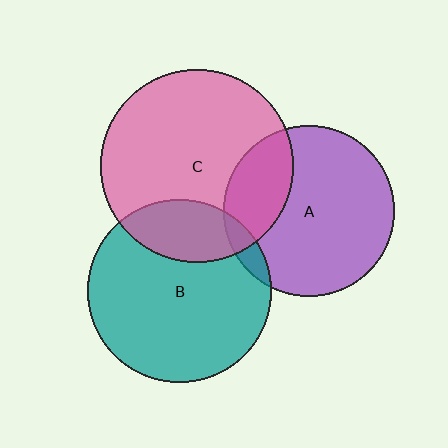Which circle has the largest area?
Circle C (pink).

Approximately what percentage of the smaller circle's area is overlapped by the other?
Approximately 5%.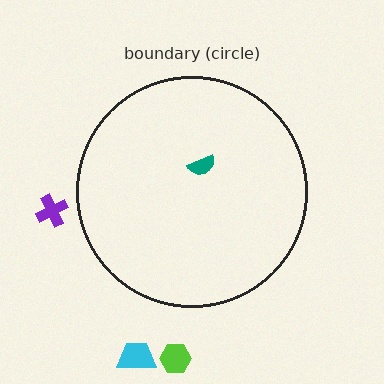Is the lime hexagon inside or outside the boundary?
Outside.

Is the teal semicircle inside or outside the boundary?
Inside.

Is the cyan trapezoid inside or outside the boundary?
Outside.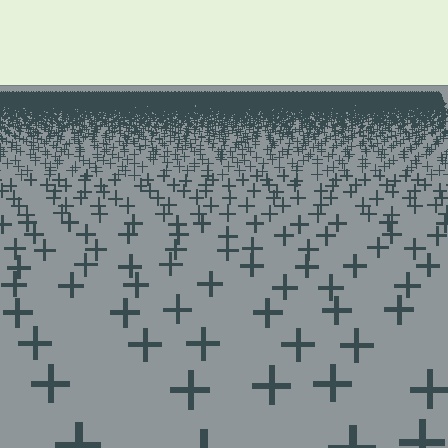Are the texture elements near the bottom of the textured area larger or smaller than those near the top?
Larger. Near the bottom, elements are closer to the viewer and appear at a bigger on-screen size.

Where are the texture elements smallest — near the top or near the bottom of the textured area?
Near the top.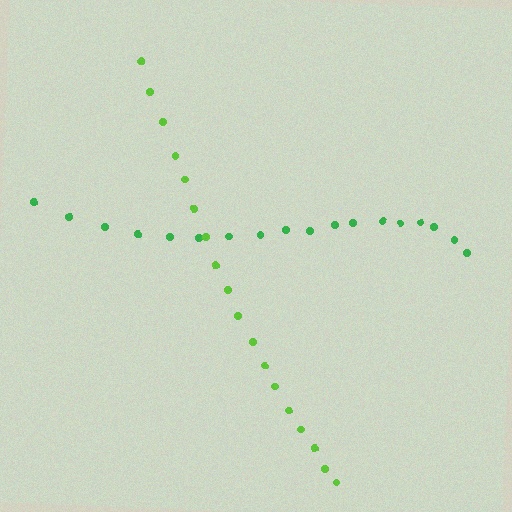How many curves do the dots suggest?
There are 2 distinct paths.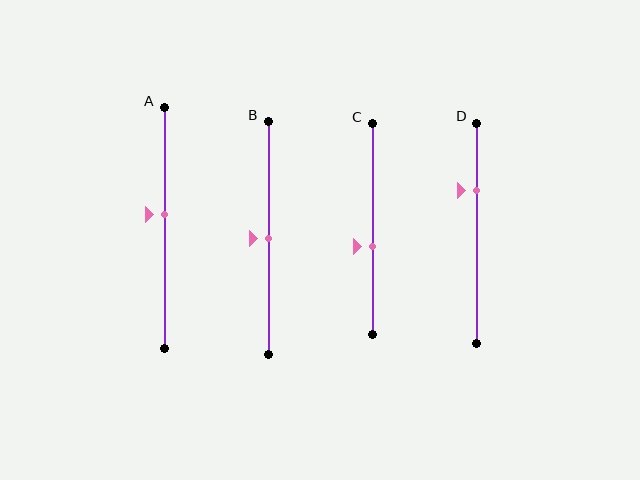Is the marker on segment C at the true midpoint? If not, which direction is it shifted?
No, the marker on segment C is shifted downward by about 8% of the segment length.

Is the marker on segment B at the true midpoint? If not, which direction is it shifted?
Yes, the marker on segment B is at the true midpoint.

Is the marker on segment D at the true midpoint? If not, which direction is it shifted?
No, the marker on segment D is shifted upward by about 19% of the segment length.